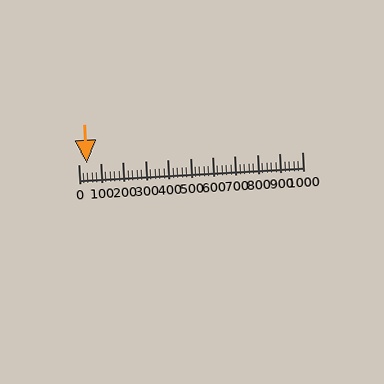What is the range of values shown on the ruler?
The ruler shows values from 0 to 1000.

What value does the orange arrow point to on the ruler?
The orange arrow points to approximately 40.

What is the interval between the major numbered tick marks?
The major tick marks are spaced 100 units apart.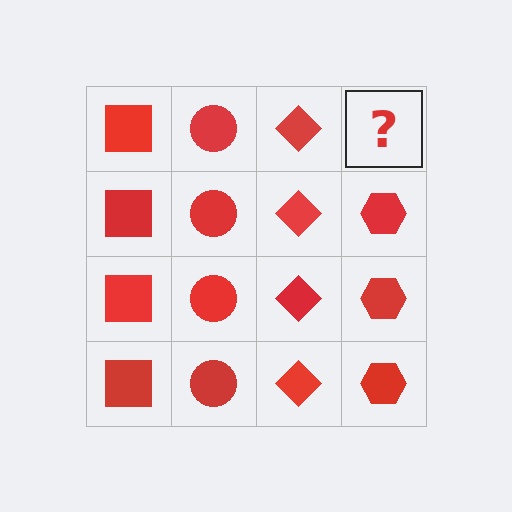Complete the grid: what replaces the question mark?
The question mark should be replaced with a red hexagon.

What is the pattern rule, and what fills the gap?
The rule is that each column has a consistent shape. The gap should be filled with a red hexagon.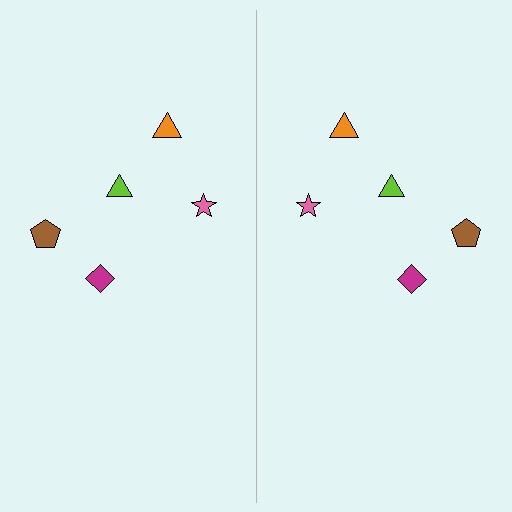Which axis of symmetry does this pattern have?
The pattern has a vertical axis of symmetry running through the center of the image.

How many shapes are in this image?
There are 10 shapes in this image.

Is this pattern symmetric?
Yes, this pattern has bilateral (reflection) symmetry.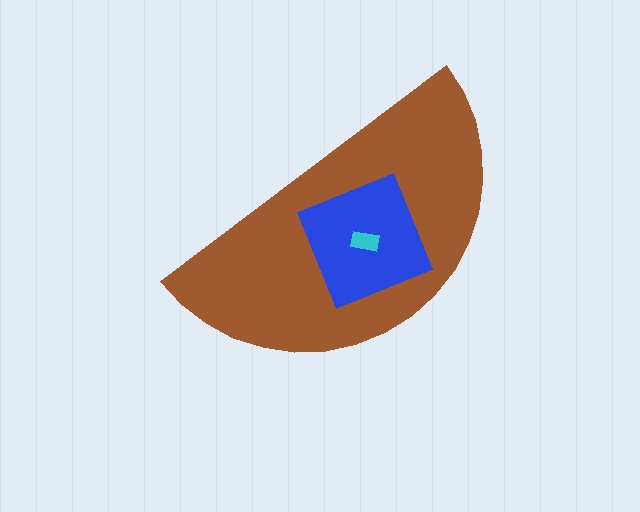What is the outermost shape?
The brown semicircle.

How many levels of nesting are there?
3.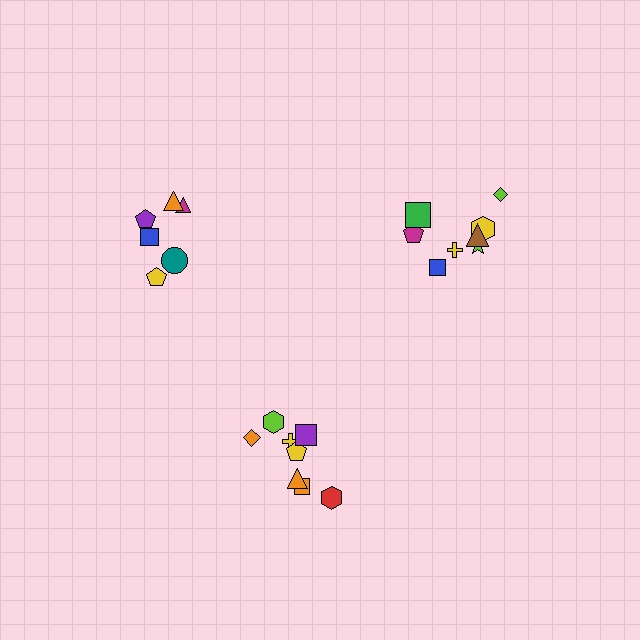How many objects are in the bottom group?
There are 8 objects.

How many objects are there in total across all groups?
There are 22 objects.